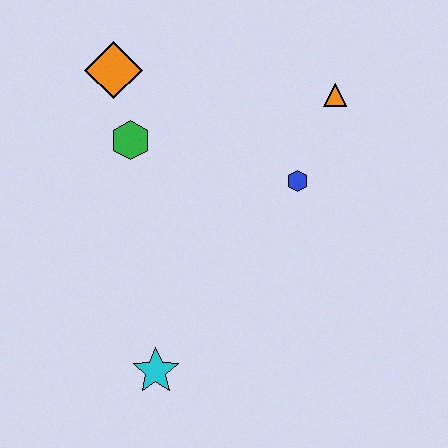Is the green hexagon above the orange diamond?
No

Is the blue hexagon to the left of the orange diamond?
No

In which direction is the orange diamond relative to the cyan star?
The orange diamond is above the cyan star.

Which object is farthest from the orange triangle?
The cyan star is farthest from the orange triangle.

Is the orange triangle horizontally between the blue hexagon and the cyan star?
No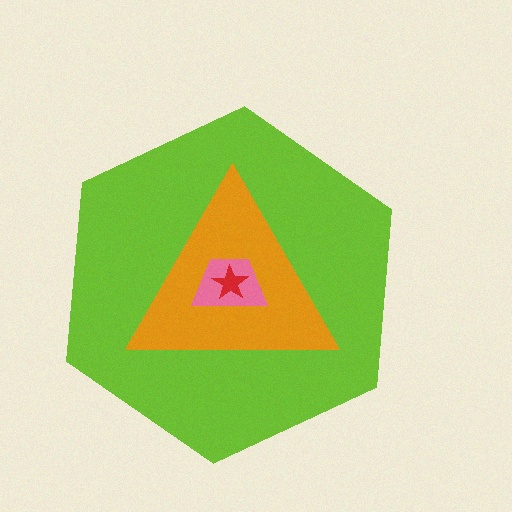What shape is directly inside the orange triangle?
The pink trapezoid.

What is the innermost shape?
The red star.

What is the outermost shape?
The lime hexagon.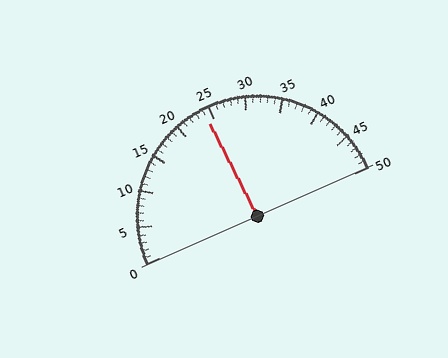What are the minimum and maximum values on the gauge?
The gauge ranges from 0 to 50.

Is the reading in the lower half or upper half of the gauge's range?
The reading is in the lower half of the range (0 to 50).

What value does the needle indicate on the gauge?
The needle indicates approximately 24.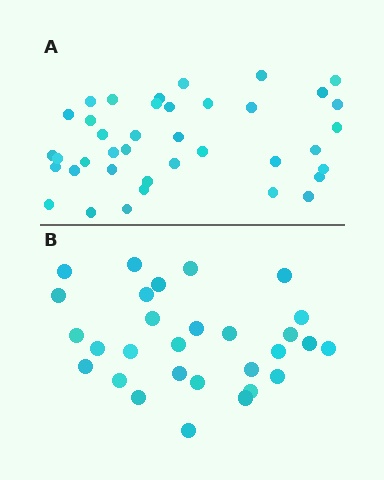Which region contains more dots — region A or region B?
Region A (the top region) has more dots.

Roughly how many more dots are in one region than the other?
Region A has roughly 10 or so more dots than region B.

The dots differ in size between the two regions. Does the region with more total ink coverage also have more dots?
No. Region B has more total ink coverage because its dots are larger, but region A actually contains more individual dots. Total area can be misleading — the number of items is what matters here.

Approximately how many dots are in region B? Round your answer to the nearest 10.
About 30 dots. (The exact count is 29, which rounds to 30.)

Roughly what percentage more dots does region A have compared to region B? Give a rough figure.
About 35% more.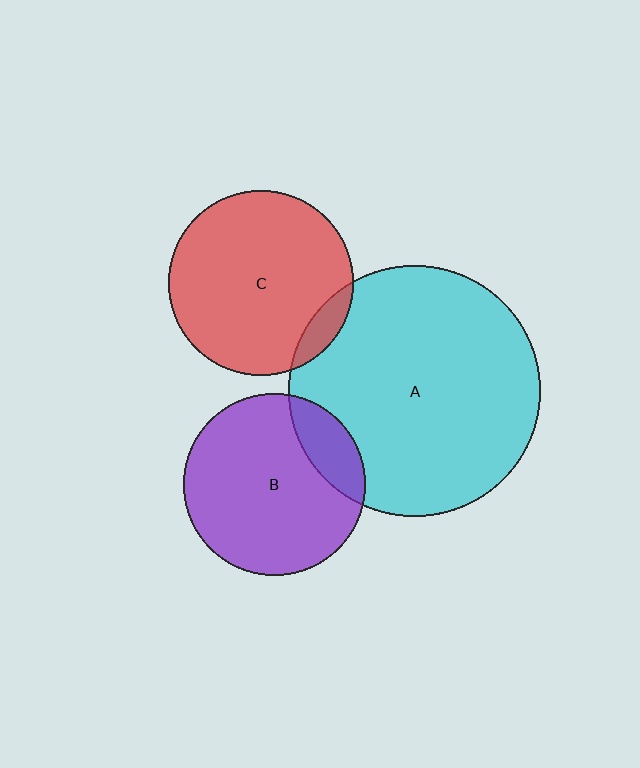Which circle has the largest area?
Circle A (cyan).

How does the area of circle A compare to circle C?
Approximately 1.8 times.